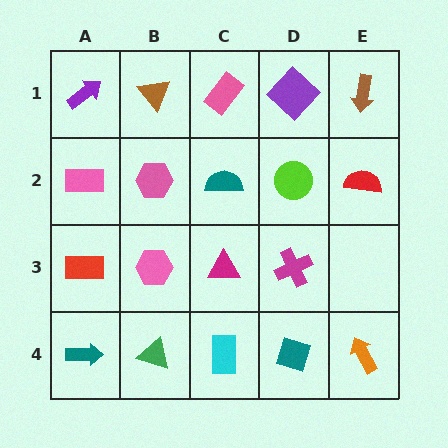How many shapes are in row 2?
5 shapes.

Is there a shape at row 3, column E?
No, that cell is empty.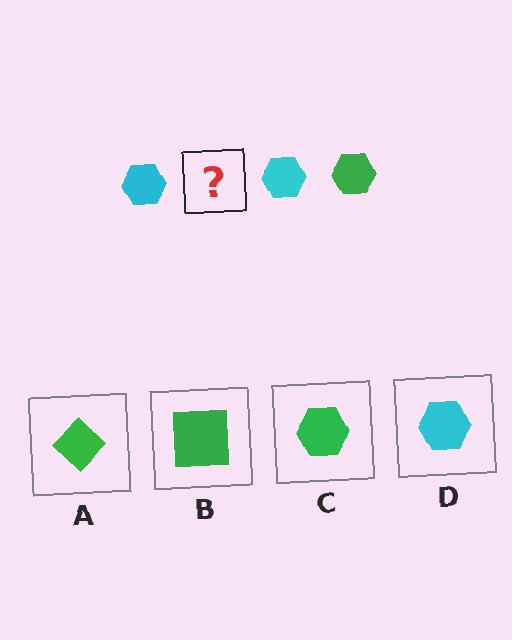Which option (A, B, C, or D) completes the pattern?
C.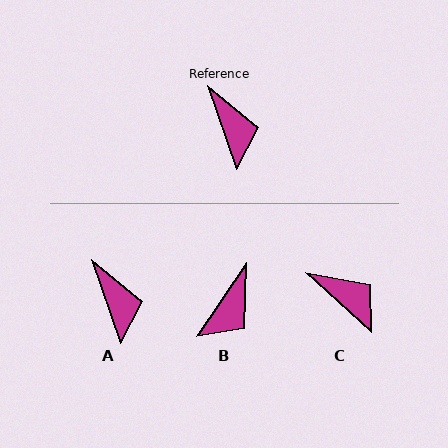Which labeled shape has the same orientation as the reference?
A.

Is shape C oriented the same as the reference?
No, it is off by about 29 degrees.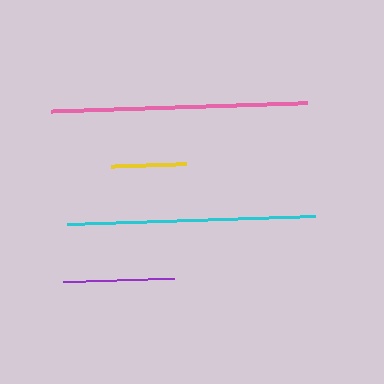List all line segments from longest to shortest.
From longest to shortest: pink, cyan, purple, yellow.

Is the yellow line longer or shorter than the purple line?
The purple line is longer than the yellow line.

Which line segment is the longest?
The pink line is the longest at approximately 256 pixels.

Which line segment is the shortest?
The yellow line is the shortest at approximately 75 pixels.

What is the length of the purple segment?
The purple segment is approximately 111 pixels long.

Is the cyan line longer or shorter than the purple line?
The cyan line is longer than the purple line.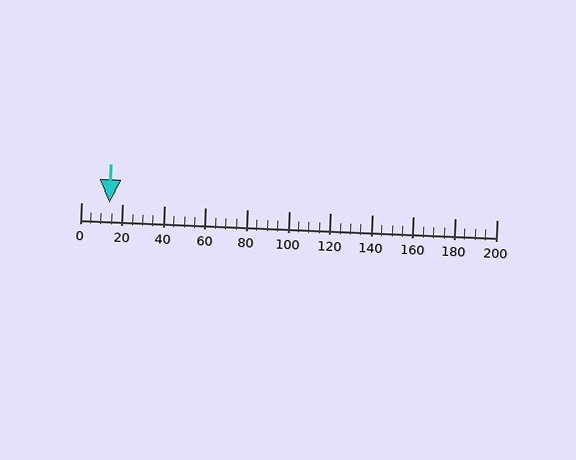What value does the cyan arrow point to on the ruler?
The cyan arrow points to approximately 14.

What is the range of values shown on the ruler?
The ruler shows values from 0 to 200.